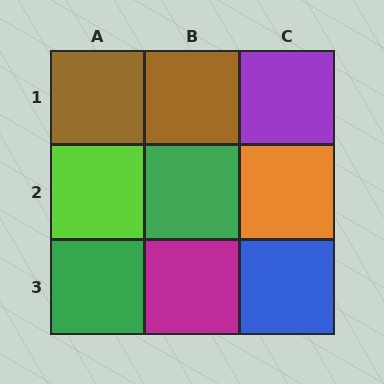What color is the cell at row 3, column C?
Blue.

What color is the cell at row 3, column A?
Green.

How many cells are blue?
1 cell is blue.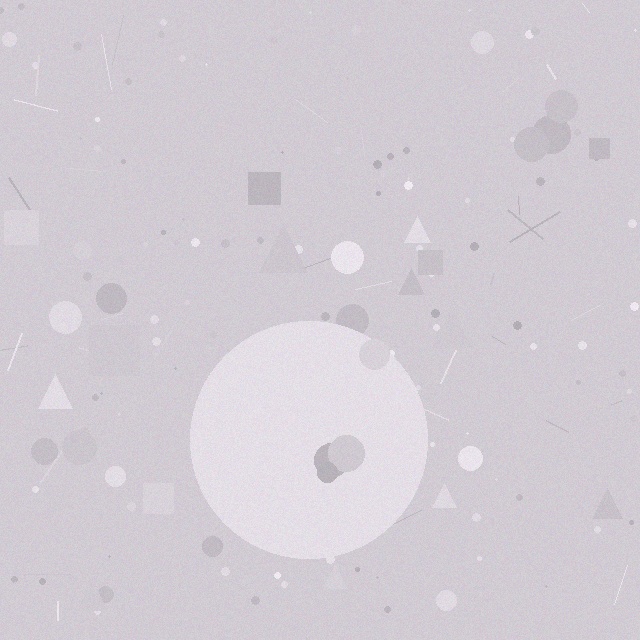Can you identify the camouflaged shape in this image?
The camouflaged shape is a circle.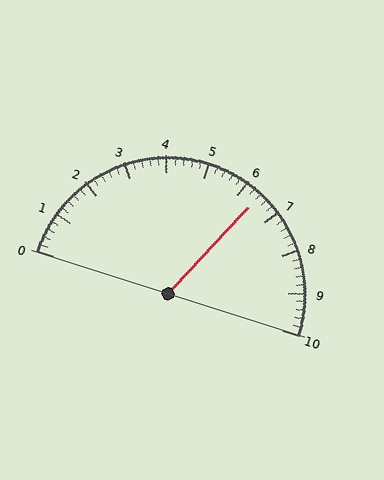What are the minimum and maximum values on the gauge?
The gauge ranges from 0 to 10.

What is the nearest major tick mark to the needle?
The nearest major tick mark is 6.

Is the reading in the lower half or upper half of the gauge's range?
The reading is in the upper half of the range (0 to 10).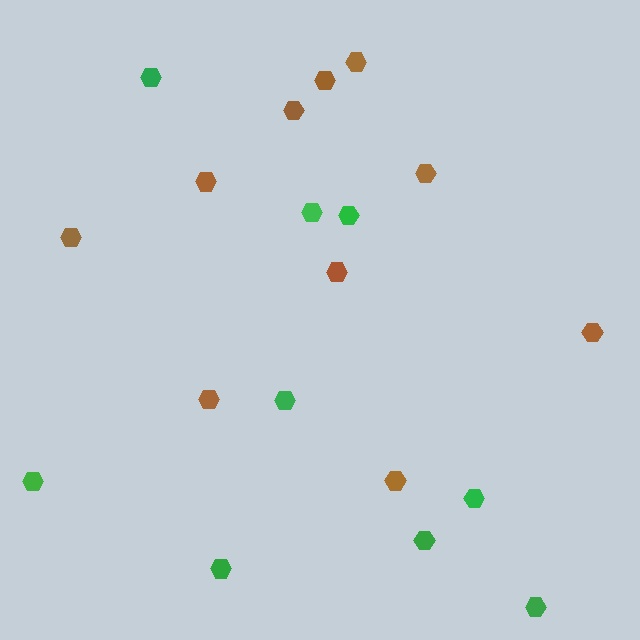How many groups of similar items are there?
There are 2 groups: one group of green hexagons (9) and one group of brown hexagons (10).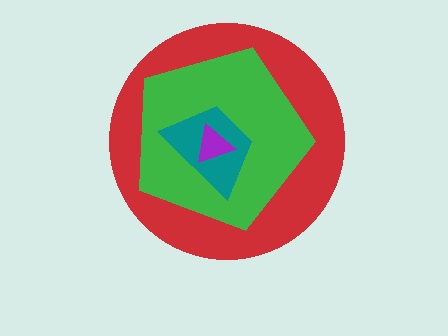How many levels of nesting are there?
4.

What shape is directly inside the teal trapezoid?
The purple triangle.